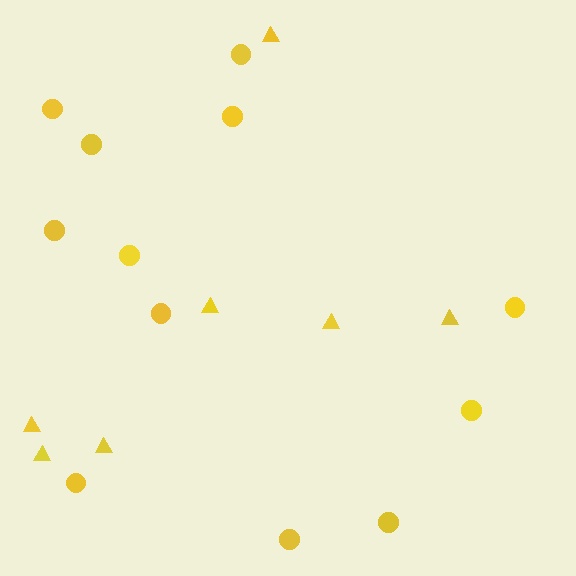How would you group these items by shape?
There are 2 groups: one group of circles (12) and one group of triangles (7).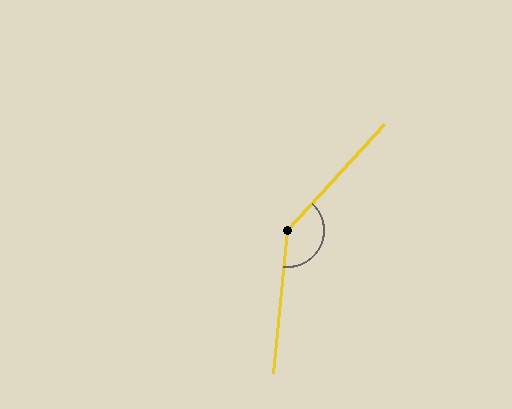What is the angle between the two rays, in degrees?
Approximately 143 degrees.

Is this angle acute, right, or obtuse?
It is obtuse.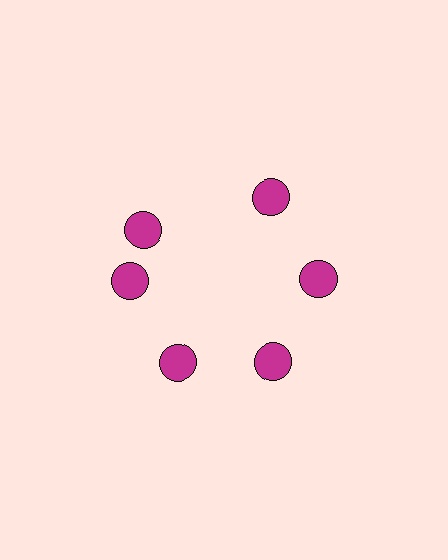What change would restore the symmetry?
The symmetry would be restored by rotating it back into even spacing with its neighbors so that all 6 circles sit at equal angles and equal distance from the center.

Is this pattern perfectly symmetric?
No. The 6 magenta circles are arranged in a ring, but one element near the 11 o'clock position is rotated out of alignment along the ring, breaking the 6-fold rotational symmetry.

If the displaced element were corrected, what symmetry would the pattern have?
It would have 6-fold rotational symmetry — the pattern would map onto itself every 60 degrees.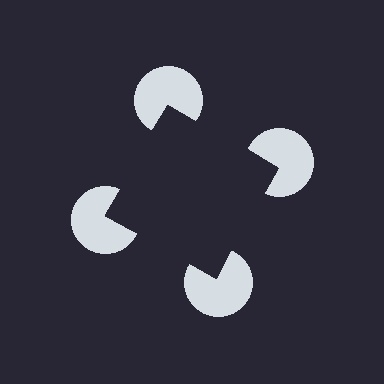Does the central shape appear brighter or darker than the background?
It typically appears slightly darker than the background, even though no actual brightness change is drawn.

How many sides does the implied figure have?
4 sides.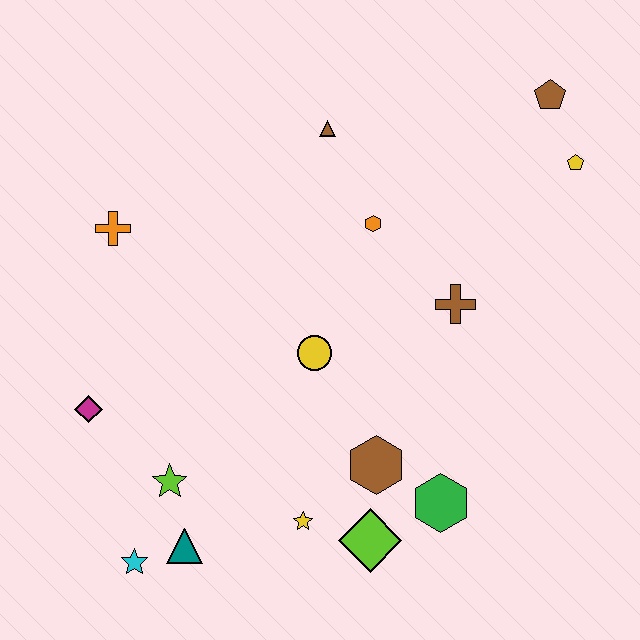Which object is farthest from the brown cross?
The cyan star is farthest from the brown cross.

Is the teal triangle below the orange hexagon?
Yes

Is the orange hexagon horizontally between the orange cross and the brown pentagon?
Yes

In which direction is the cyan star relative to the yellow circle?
The cyan star is below the yellow circle.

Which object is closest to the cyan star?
The teal triangle is closest to the cyan star.